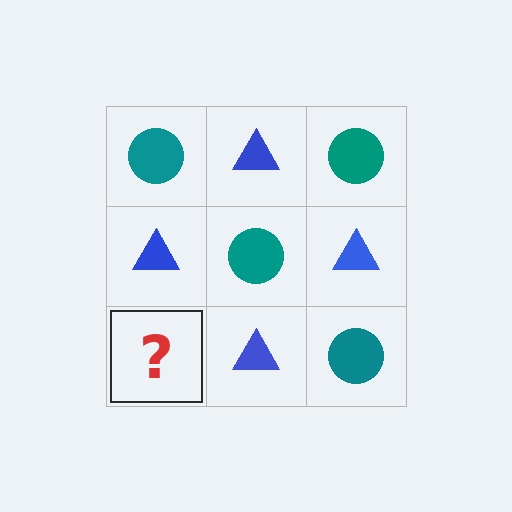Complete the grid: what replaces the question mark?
The question mark should be replaced with a teal circle.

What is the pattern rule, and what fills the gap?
The rule is that it alternates teal circle and blue triangle in a checkerboard pattern. The gap should be filled with a teal circle.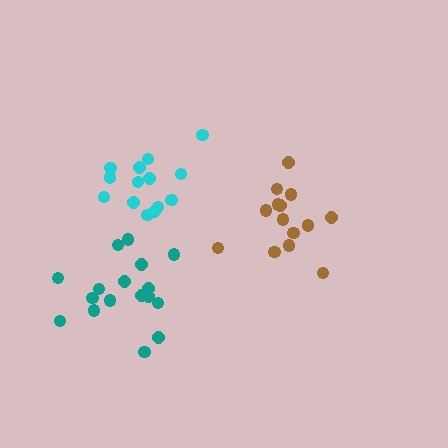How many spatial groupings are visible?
There are 3 spatial groupings.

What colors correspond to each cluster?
The clusters are colored: teal, cyan, brown.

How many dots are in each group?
Group 1: 17 dots, Group 2: 14 dots, Group 3: 14 dots (45 total).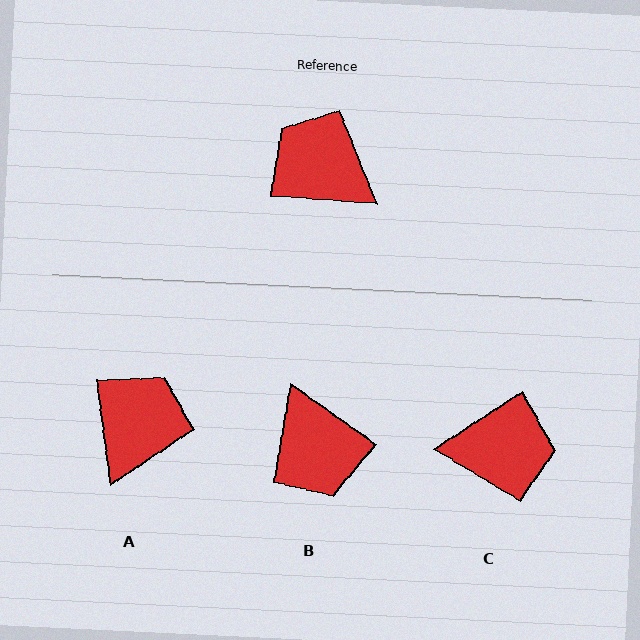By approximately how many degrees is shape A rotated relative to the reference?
Approximately 78 degrees clockwise.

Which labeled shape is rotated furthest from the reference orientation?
B, about 149 degrees away.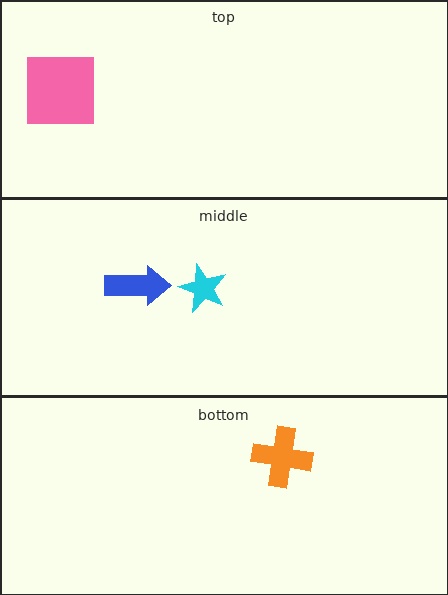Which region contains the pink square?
The top region.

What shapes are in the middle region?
The blue arrow, the cyan star.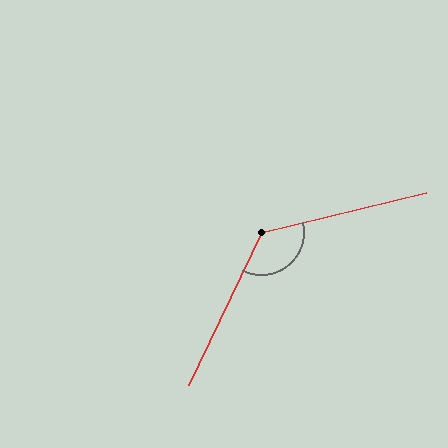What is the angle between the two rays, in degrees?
Approximately 129 degrees.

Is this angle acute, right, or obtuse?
It is obtuse.